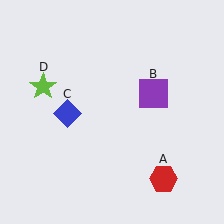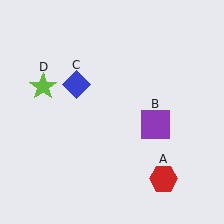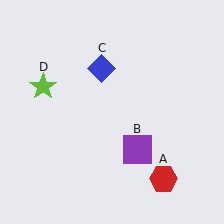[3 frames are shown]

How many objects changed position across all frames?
2 objects changed position: purple square (object B), blue diamond (object C).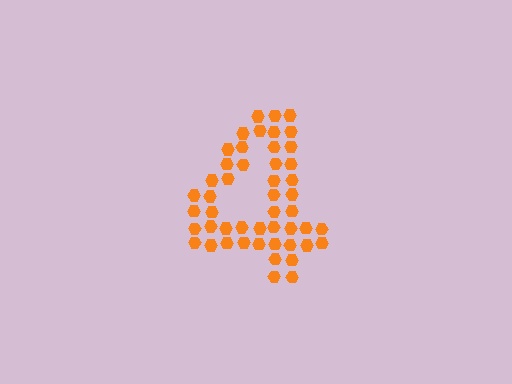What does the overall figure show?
The overall figure shows the digit 4.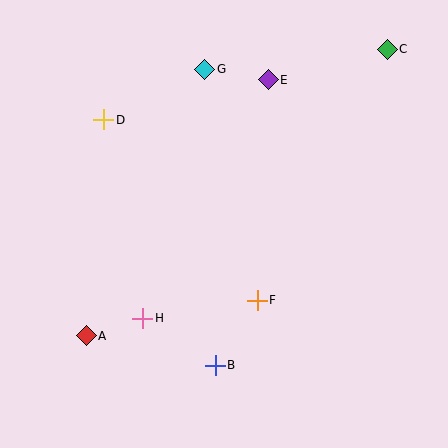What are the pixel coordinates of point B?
Point B is at (215, 365).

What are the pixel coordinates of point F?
Point F is at (257, 300).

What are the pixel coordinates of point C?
Point C is at (387, 49).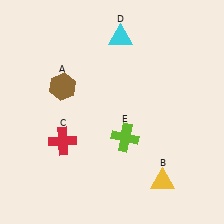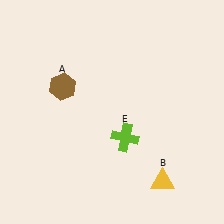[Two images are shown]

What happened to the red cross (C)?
The red cross (C) was removed in Image 2. It was in the bottom-left area of Image 1.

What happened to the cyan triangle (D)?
The cyan triangle (D) was removed in Image 2. It was in the top-right area of Image 1.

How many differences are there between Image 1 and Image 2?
There are 2 differences between the two images.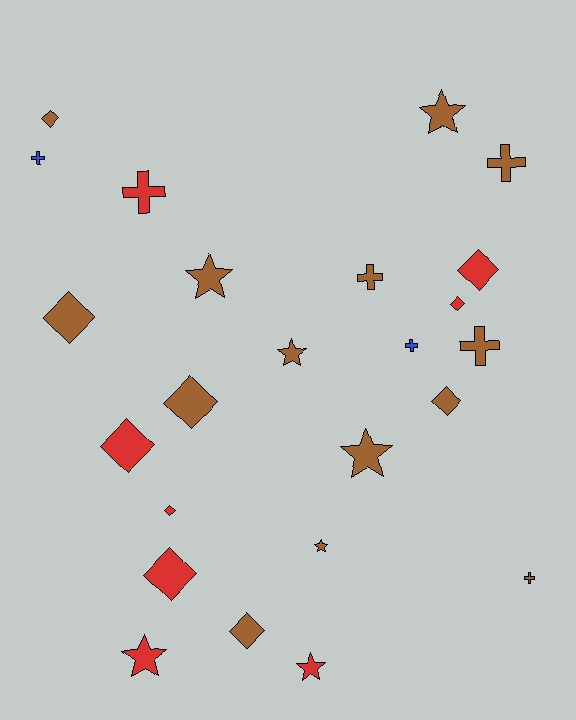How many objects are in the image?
There are 24 objects.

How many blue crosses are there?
There are 2 blue crosses.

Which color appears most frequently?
Brown, with 14 objects.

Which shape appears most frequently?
Diamond, with 10 objects.